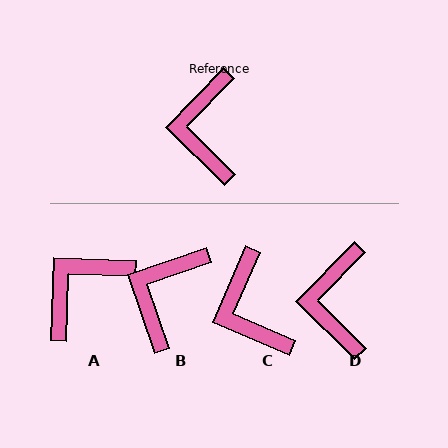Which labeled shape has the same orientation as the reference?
D.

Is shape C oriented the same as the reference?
No, it is off by about 21 degrees.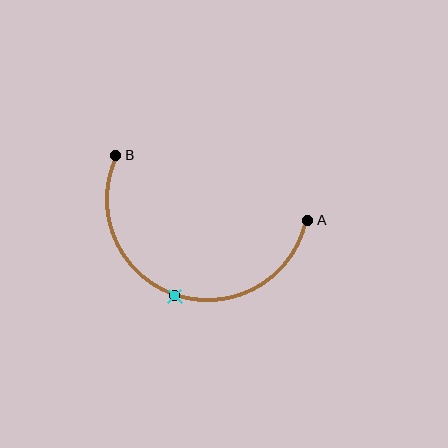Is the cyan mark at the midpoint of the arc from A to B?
Yes. The cyan mark lies on the arc at equal arc-length from both A and B — it is the arc midpoint.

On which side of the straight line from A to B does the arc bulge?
The arc bulges below the straight line connecting A and B.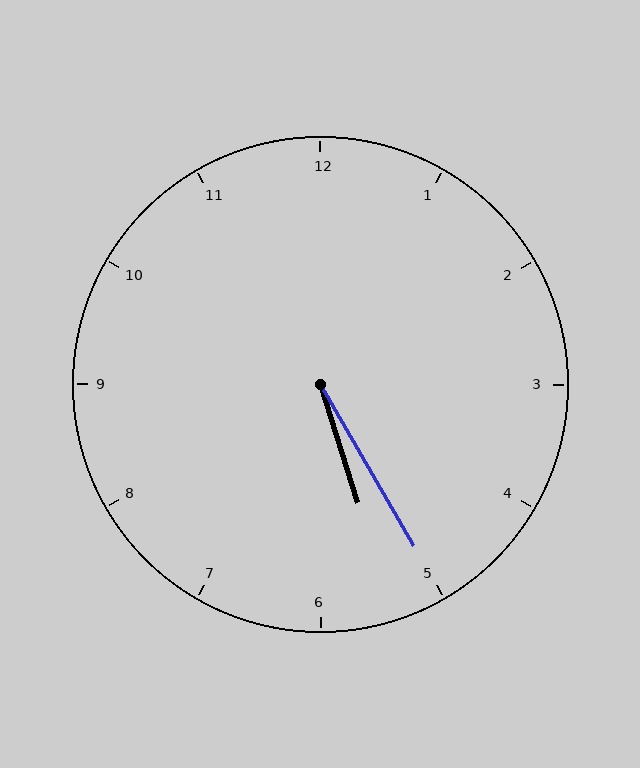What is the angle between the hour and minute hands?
Approximately 12 degrees.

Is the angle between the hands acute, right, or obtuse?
It is acute.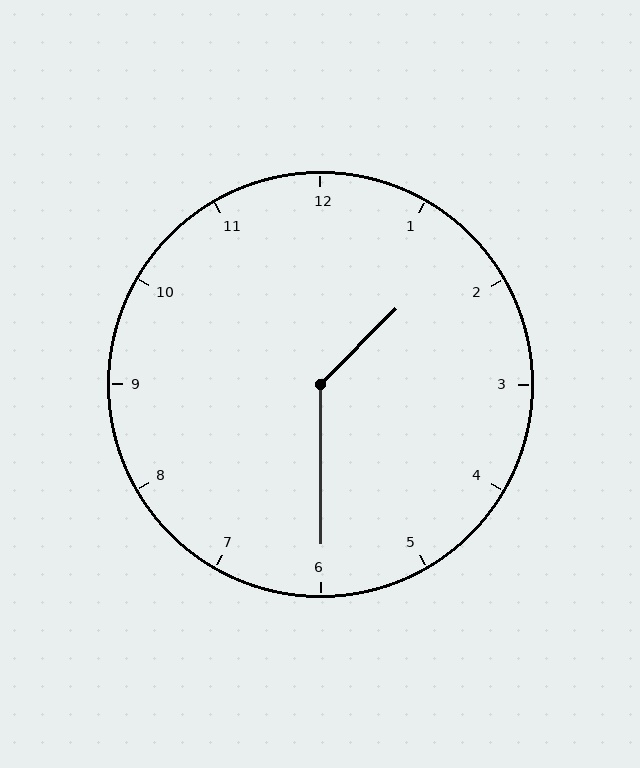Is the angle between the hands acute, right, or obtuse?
It is obtuse.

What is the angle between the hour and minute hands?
Approximately 135 degrees.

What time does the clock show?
1:30.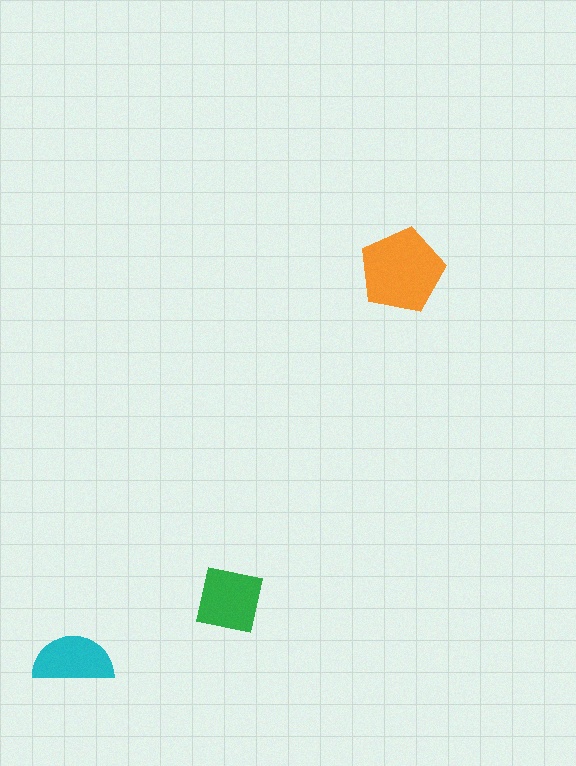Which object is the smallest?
The cyan semicircle.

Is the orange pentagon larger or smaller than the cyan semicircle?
Larger.